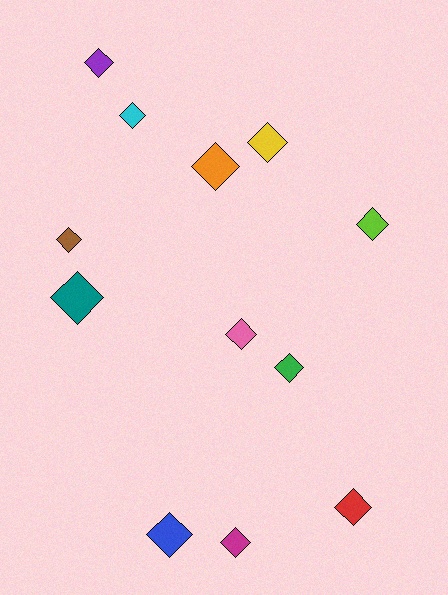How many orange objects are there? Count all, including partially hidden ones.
There is 1 orange object.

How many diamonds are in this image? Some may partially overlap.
There are 12 diamonds.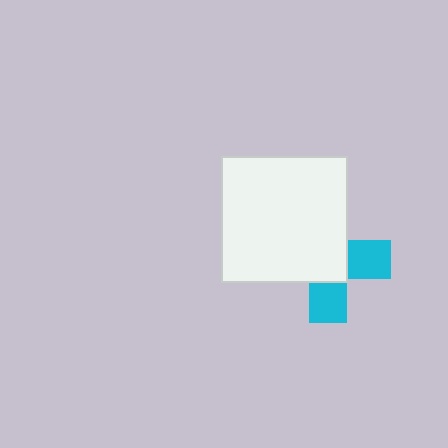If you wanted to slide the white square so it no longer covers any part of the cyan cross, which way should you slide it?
Slide it toward the upper-left — that is the most direct way to separate the two shapes.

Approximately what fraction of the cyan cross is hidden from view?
Roughly 61% of the cyan cross is hidden behind the white square.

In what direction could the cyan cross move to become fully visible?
The cyan cross could move toward the lower-right. That would shift it out from behind the white square entirely.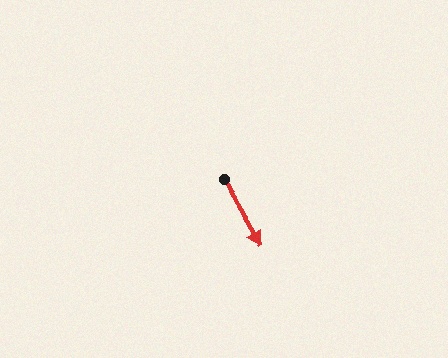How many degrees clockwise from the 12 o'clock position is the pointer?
Approximately 150 degrees.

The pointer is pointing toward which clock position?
Roughly 5 o'clock.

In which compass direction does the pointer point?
Southeast.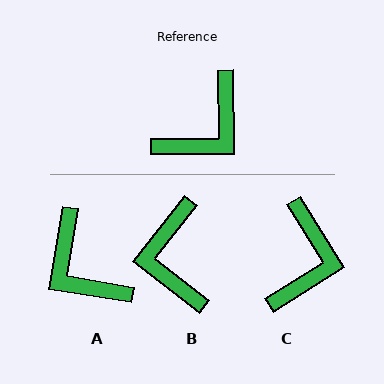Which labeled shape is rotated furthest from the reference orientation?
B, about 129 degrees away.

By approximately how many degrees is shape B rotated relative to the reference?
Approximately 129 degrees clockwise.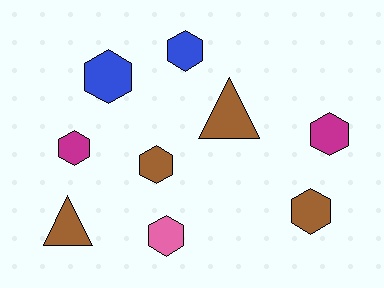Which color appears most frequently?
Brown, with 4 objects.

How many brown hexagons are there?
There are 2 brown hexagons.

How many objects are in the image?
There are 9 objects.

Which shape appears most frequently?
Hexagon, with 7 objects.